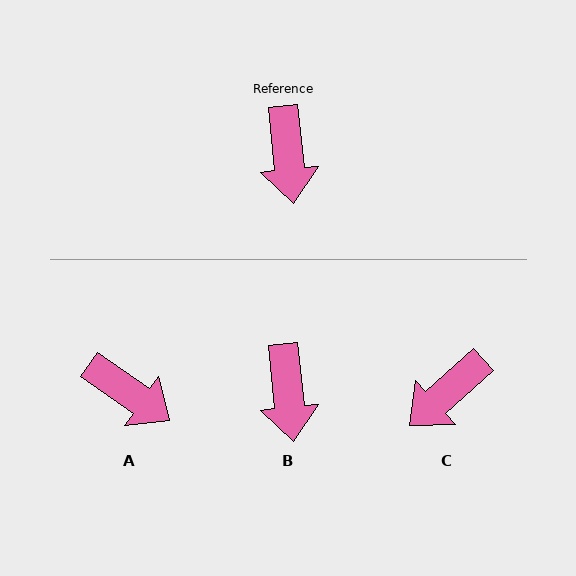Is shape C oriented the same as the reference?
No, it is off by about 54 degrees.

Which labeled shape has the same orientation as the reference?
B.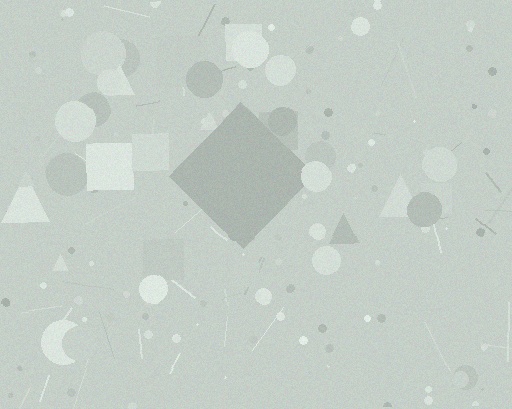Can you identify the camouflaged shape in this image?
The camouflaged shape is a diamond.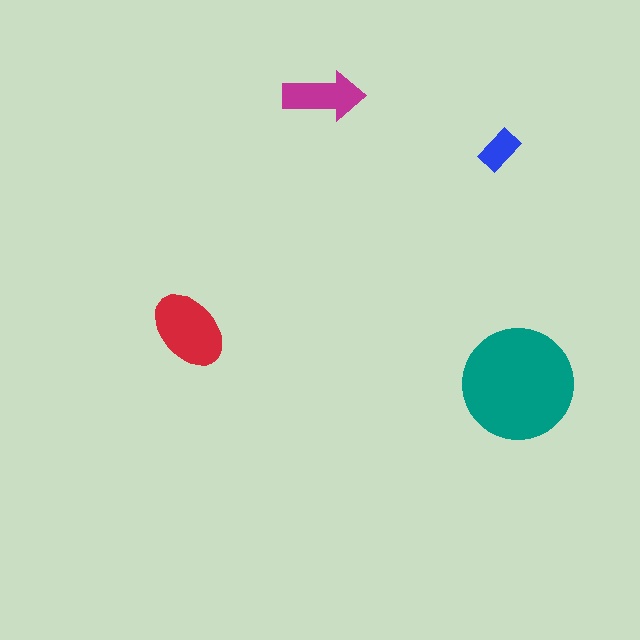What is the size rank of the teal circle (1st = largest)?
1st.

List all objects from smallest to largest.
The blue rectangle, the magenta arrow, the red ellipse, the teal circle.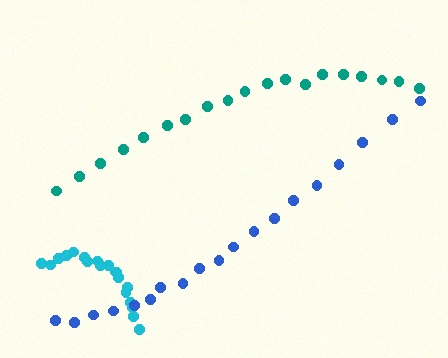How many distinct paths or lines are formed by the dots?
There are 3 distinct paths.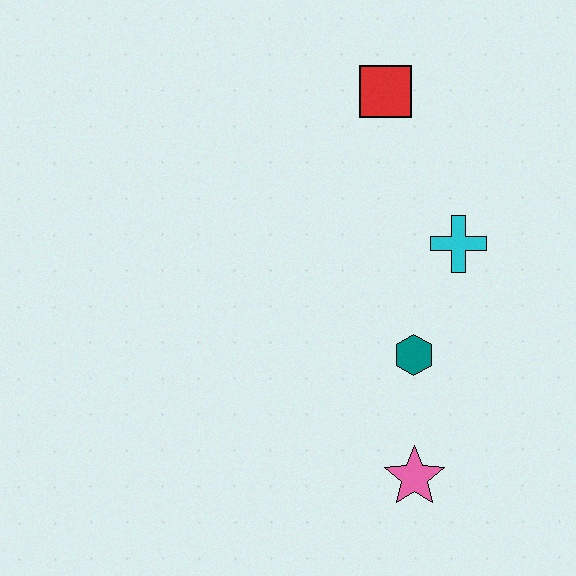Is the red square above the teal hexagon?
Yes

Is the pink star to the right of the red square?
Yes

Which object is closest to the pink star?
The teal hexagon is closest to the pink star.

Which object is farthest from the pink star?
The red square is farthest from the pink star.